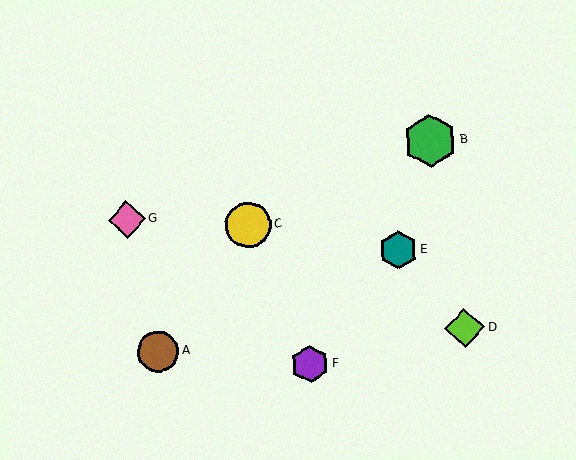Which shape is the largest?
The green hexagon (labeled B) is the largest.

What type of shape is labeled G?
Shape G is a pink diamond.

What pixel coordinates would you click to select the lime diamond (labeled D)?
Click at (465, 328) to select the lime diamond D.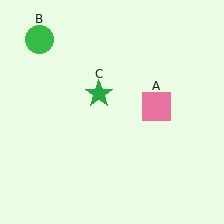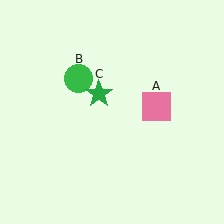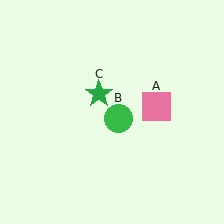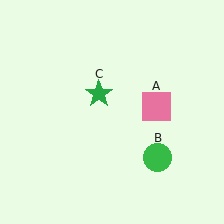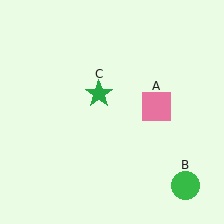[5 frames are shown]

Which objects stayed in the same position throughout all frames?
Pink square (object A) and green star (object C) remained stationary.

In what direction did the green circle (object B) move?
The green circle (object B) moved down and to the right.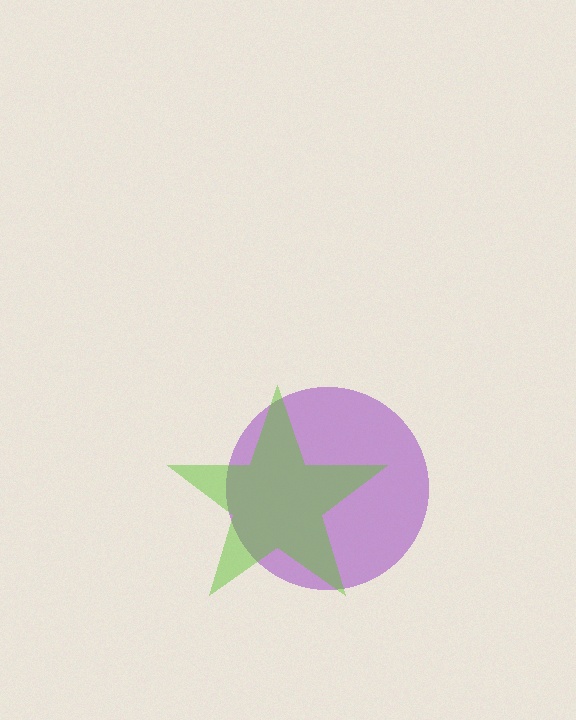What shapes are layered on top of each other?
The layered shapes are: a purple circle, a lime star.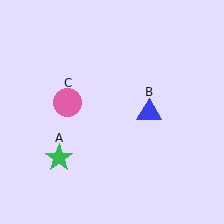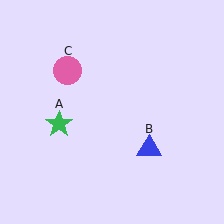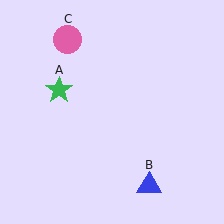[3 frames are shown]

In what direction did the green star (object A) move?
The green star (object A) moved up.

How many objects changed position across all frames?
3 objects changed position: green star (object A), blue triangle (object B), pink circle (object C).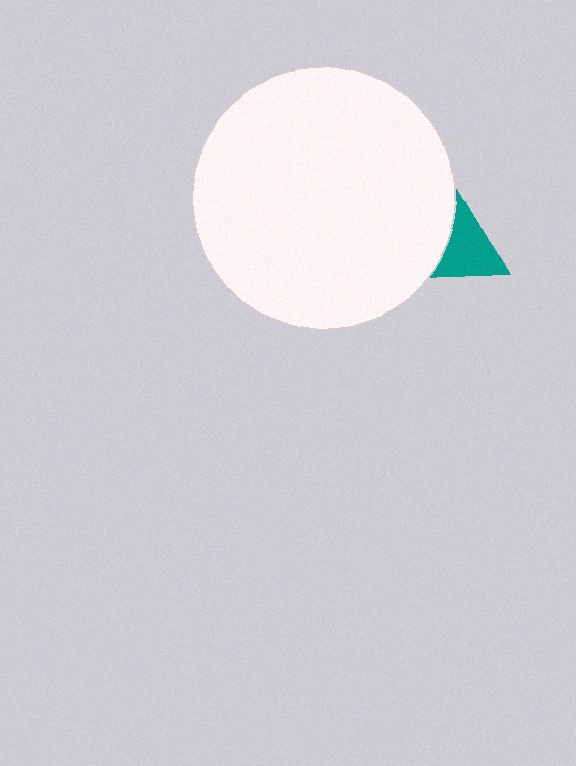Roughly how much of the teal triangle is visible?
A small part of it is visible (roughly 39%).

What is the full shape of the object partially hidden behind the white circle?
The partially hidden object is a teal triangle.